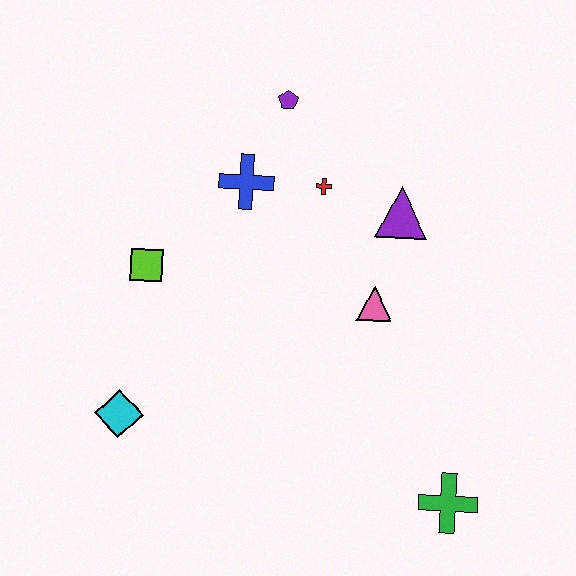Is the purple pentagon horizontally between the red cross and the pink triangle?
No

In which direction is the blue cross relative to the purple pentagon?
The blue cross is below the purple pentagon.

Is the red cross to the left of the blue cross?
No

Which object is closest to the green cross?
The pink triangle is closest to the green cross.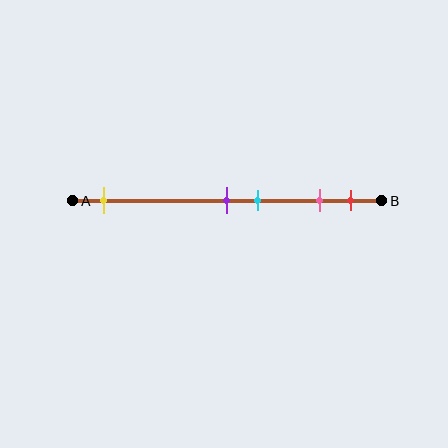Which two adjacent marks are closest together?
The purple and cyan marks are the closest adjacent pair.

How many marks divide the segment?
There are 5 marks dividing the segment.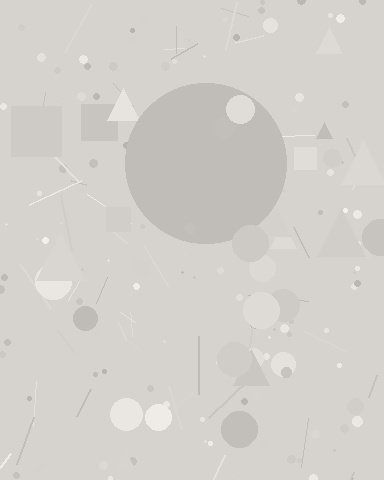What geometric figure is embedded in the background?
A circle is embedded in the background.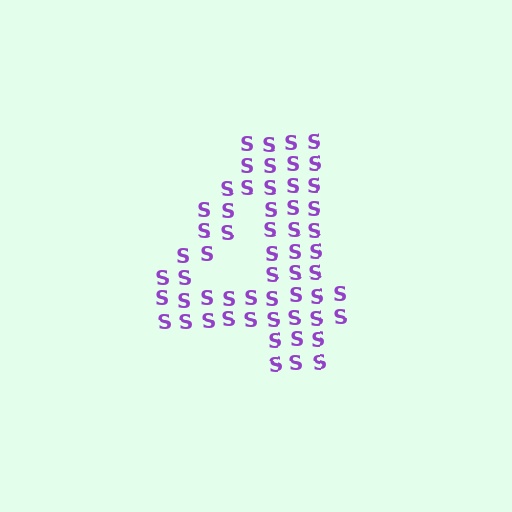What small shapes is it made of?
It is made of small letter S's.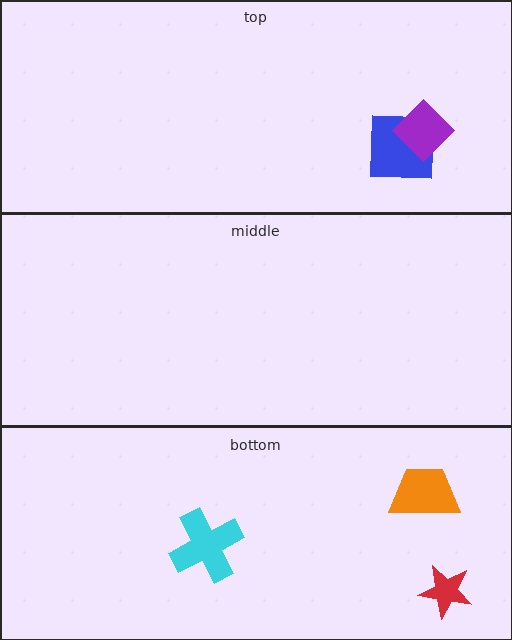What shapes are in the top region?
The blue square, the purple diamond.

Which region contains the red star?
The bottom region.